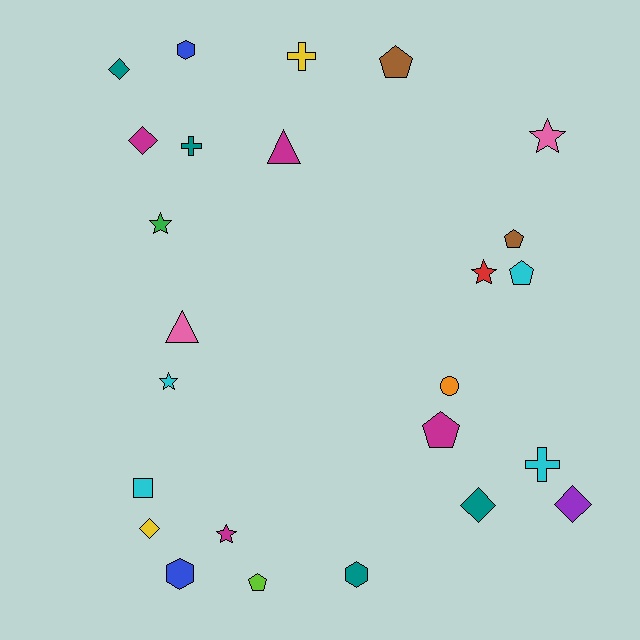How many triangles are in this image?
There are 2 triangles.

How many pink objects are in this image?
There are 2 pink objects.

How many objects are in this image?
There are 25 objects.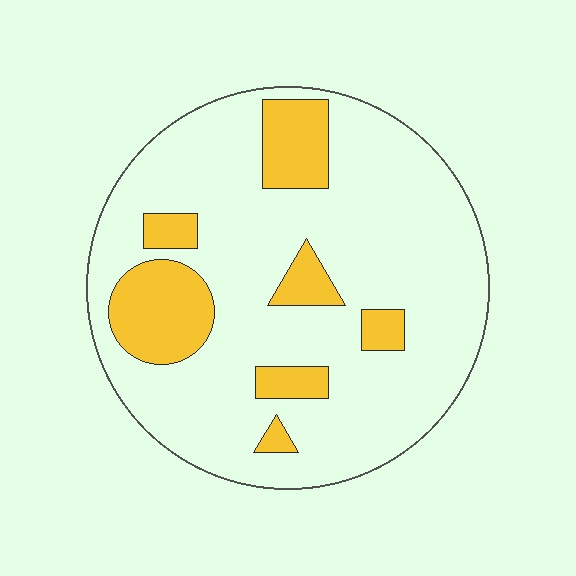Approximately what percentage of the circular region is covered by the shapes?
Approximately 20%.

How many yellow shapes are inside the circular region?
7.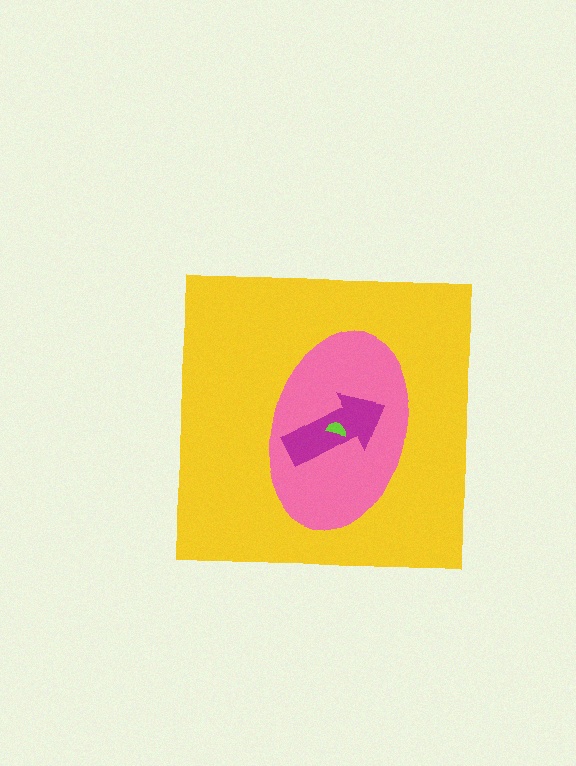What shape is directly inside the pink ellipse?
The magenta arrow.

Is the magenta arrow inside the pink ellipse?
Yes.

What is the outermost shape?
The yellow square.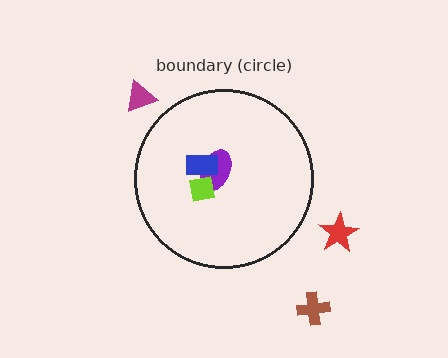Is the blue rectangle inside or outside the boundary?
Inside.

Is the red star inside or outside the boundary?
Outside.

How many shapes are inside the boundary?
3 inside, 3 outside.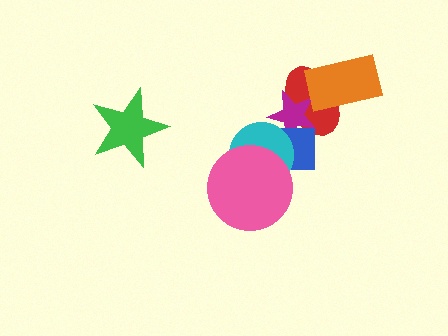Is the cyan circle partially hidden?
Yes, it is partially covered by another shape.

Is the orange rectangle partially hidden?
No, no other shape covers it.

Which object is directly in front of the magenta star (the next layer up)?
The blue rectangle is directly in front of the magenta star.